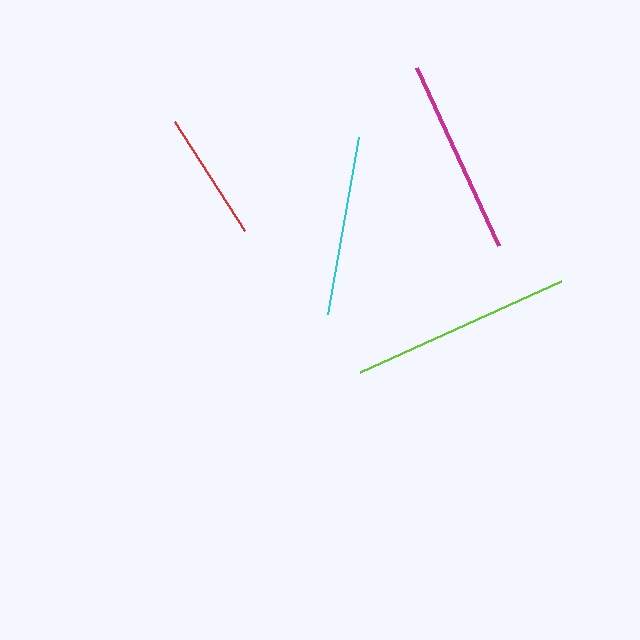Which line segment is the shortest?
The red line is the shortest at approximately 129 pixels.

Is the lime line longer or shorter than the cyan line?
The lime line is longer than the cyan line.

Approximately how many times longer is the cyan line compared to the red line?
The cyan line is approximately 1.4 times the length of the red line.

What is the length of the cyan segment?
The cyan segment is approximately 179 pixels long.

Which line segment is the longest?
The lime line is the longest at approximately 221 pixels.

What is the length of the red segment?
The red segment is approximately 129 pixels long.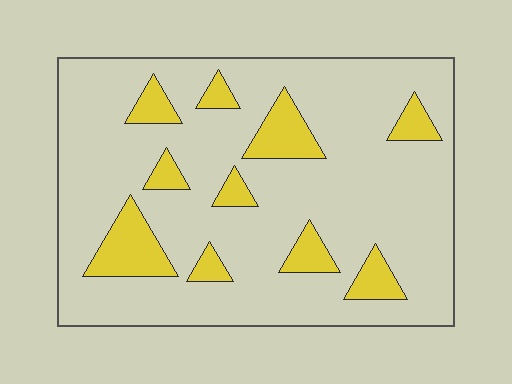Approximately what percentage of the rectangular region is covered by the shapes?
Approximately 15%.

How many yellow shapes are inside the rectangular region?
10.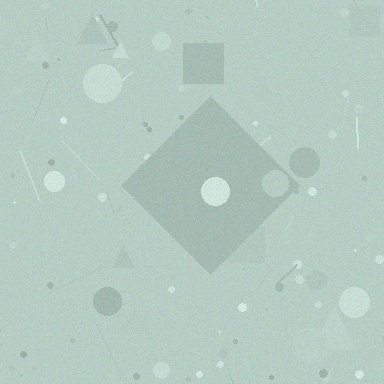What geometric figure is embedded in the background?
A diamond is embedded in the background.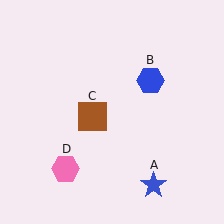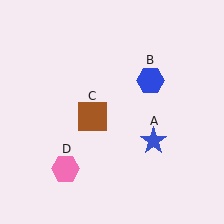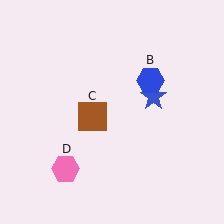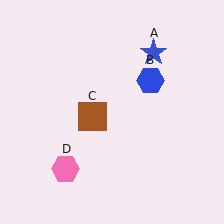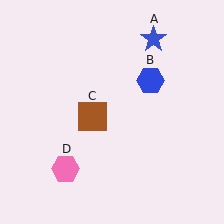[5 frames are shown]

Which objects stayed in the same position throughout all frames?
Blue hexagon (object B) and brown square (object C) and pink hexagon (object D) remained stationary.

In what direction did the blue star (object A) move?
The blue star (object A) moved up.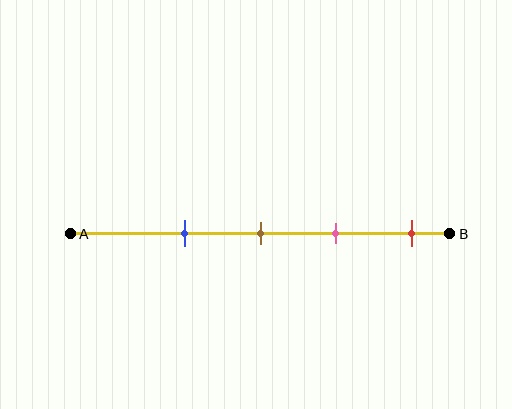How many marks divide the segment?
There are 4 marks dividing the segment.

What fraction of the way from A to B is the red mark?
The red mark is approximately 90% (0.9) of the way from A to B.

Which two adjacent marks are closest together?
The brown and pink marks are the closest adjacent pair.